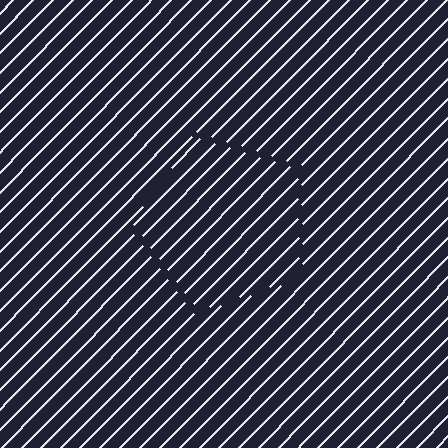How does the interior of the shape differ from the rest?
The interior of the shape contains the same grating, shifted by half a period — the contour is defined by the phase discontinuity where line-ends from the inner and outer gratings abut.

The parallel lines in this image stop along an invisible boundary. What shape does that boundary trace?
An illusory pentagon. The interior of the shape contains the same grating, shifted by half a period — the contour is defined by the phase discontinuity where line-ends from the inner and outer gratings abut.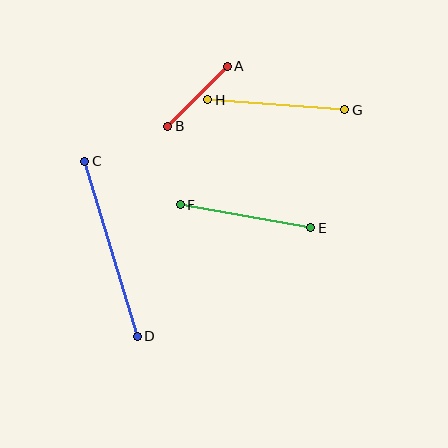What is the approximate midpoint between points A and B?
The midpoint is at approximately (198, 96) pixels.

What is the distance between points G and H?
The distance is approximately 137 pixels.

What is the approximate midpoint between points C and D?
The midpoint is at approximately (111, 249) pixels.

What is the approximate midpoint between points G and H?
The midpoint is at approximately (276, 105) pixels.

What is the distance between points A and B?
The distance is approximately 85 pixels.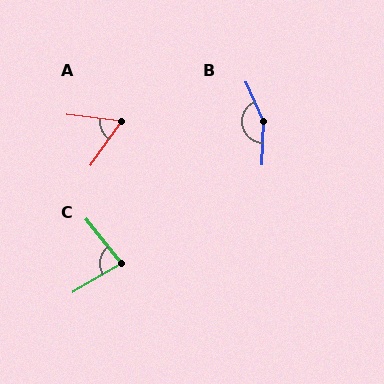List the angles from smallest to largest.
A (62°), C (82°), B (154°).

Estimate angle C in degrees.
Approximately 82 degrees.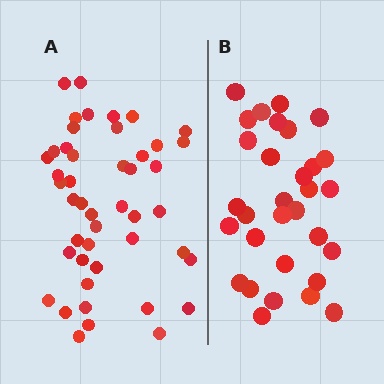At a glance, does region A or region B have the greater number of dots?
Region A (the left region) has more dots.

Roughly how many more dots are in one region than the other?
Region A has approximately 15 more dots than region B.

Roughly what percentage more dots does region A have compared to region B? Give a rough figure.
About 50% more.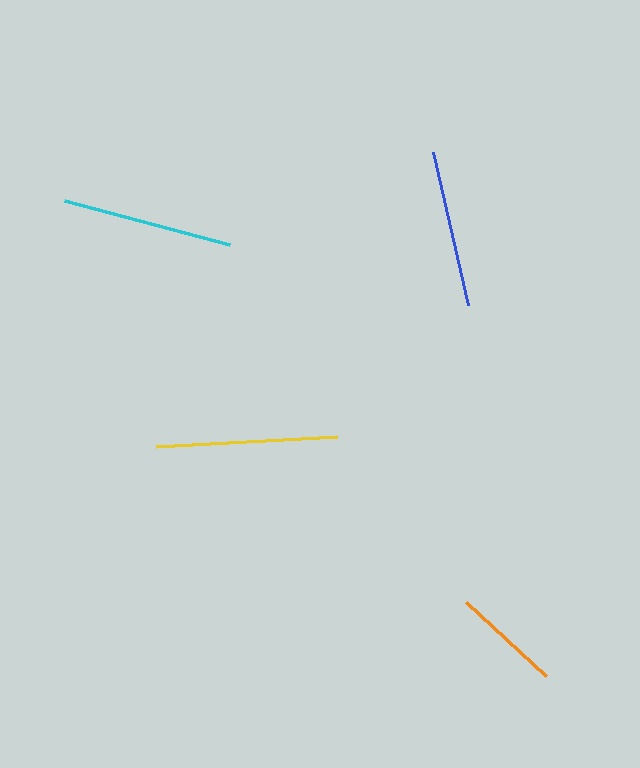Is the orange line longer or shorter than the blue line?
The blue line is longer than the orange line.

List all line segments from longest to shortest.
From longest to shortest: yellow, cyan, blue, orange.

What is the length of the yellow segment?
The yellow segment is approximately 182 pixels long.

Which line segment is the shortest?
The orange line is the shortest at approximately 109 pixels.